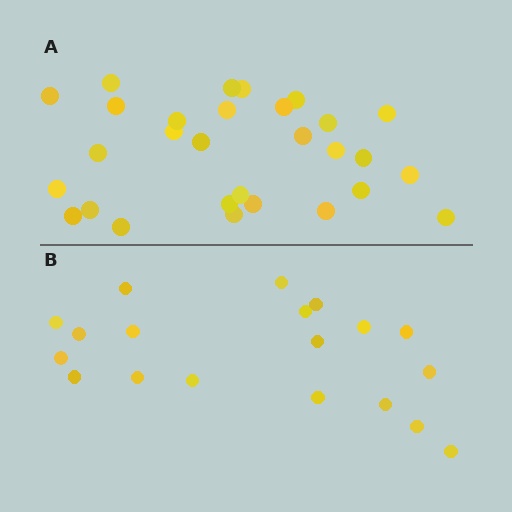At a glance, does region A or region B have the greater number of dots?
Region A (the top region) has more dots.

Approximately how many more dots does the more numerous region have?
Region A has roughly 10 or so more dots than region B.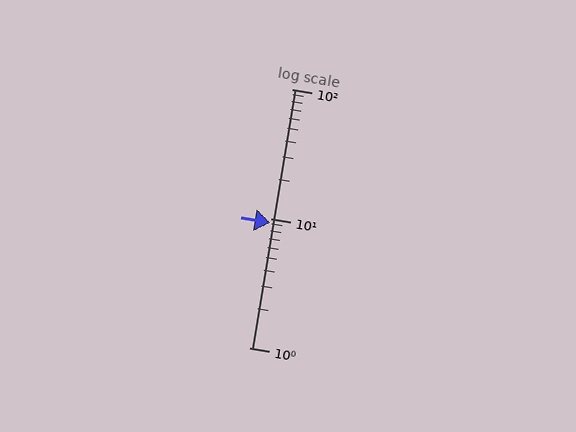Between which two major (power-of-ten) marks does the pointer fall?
The pointer is between 1 and 10.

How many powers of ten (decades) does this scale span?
The scale spans 2 decades, from 1 to 100.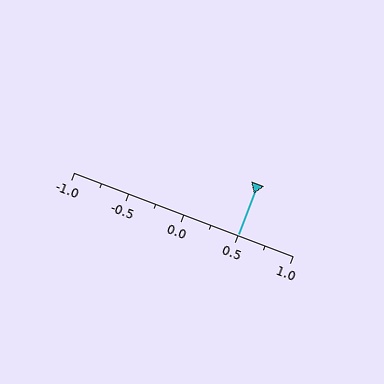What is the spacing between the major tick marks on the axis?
The major ticks are spaced 0.5 apart.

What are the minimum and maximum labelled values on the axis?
The axis runs from -1.0 to 1.0.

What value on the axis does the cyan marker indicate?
The marker indicates approximately 0.5.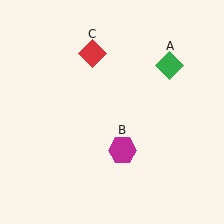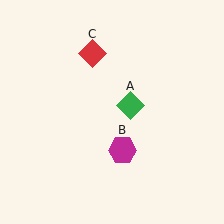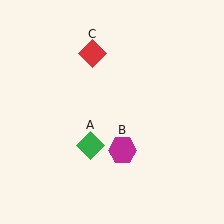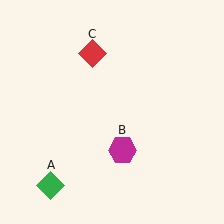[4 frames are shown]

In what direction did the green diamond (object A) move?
The green diamond (object A) moved down and to the left.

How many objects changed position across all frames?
1 object changed position: green diamond (object A).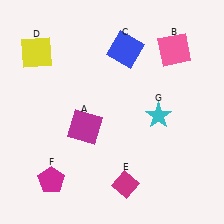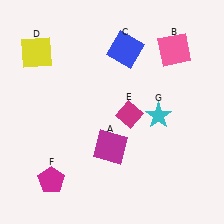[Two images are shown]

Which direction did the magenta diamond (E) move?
The magenta diamond (E) moved up.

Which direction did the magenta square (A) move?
The magenta square (A) moved right.